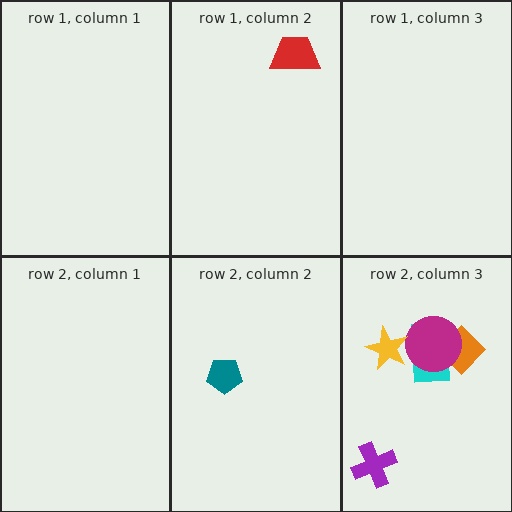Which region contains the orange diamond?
The row 2, column 3 region.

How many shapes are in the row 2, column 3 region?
5.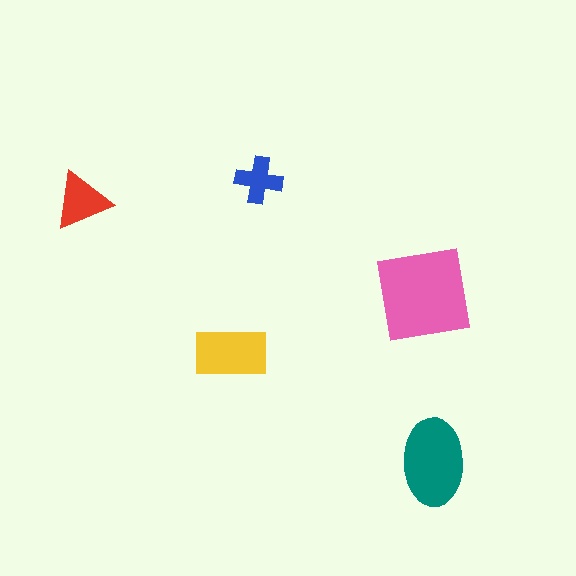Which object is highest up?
The blue cross is topmost.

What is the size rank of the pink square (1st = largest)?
1st.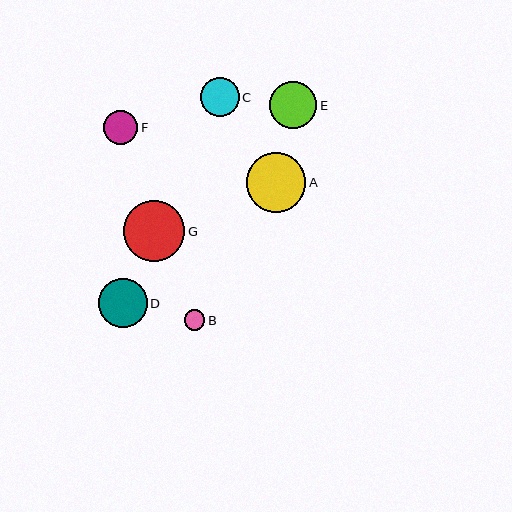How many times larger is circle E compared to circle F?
Circle E is approximately 1.4 times the size of circle F.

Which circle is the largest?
Circle G is the largest with a size of approximately 61 pixels.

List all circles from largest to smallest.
From largest to smallest: G, A, D, E, C, F, B.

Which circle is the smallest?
Circle B is the smallest with a size of approximately 21 pixels.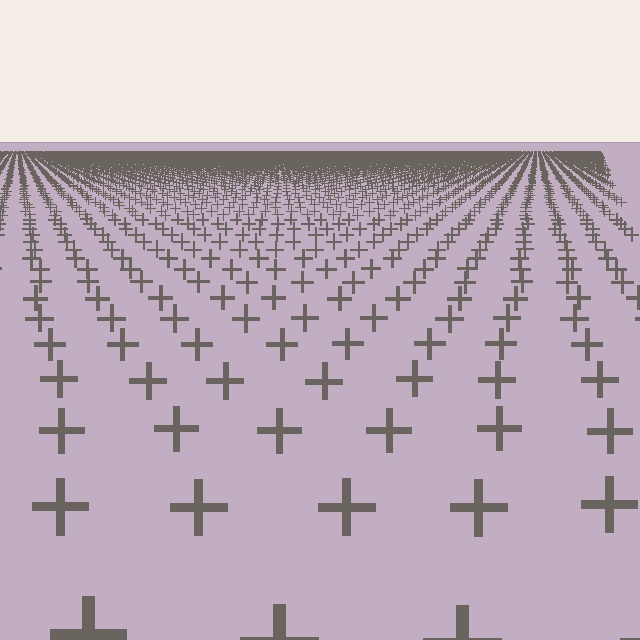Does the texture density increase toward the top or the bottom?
Density increases toward the top.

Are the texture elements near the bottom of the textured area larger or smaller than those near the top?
Larger. Near the bottom, elements are closer to the viewer and appear at a bigger on-screen size.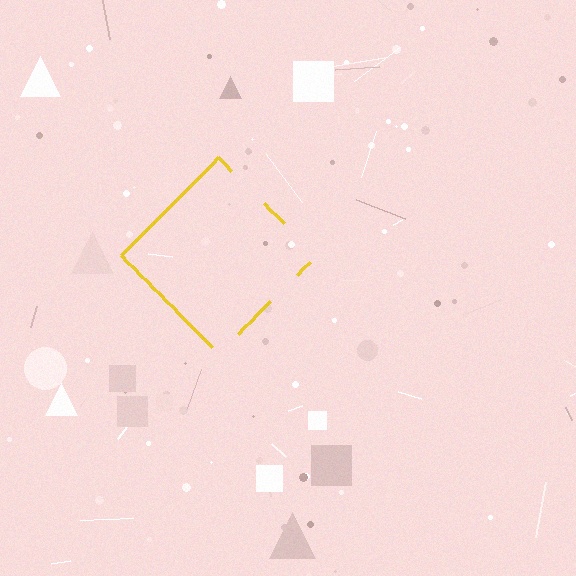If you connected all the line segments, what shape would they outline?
They would outline a diamond.